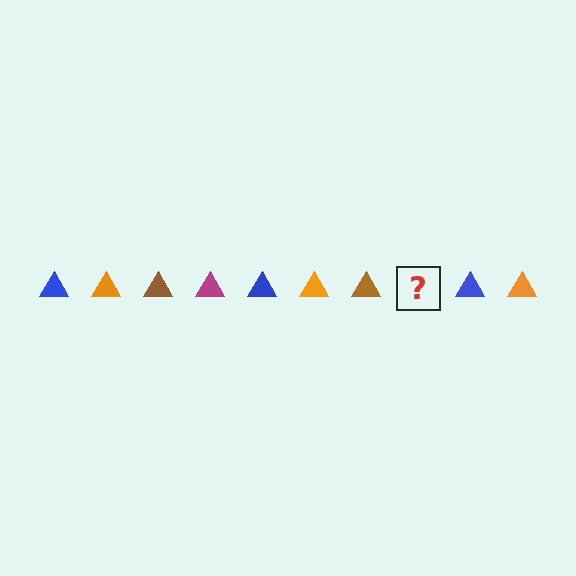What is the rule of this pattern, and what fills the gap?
The rule is that the pattern cycles through blue, orange, brown, magenta triangles. The gap should be filled with a magenta triangle.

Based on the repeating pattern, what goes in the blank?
The blank should be a magenta triangle.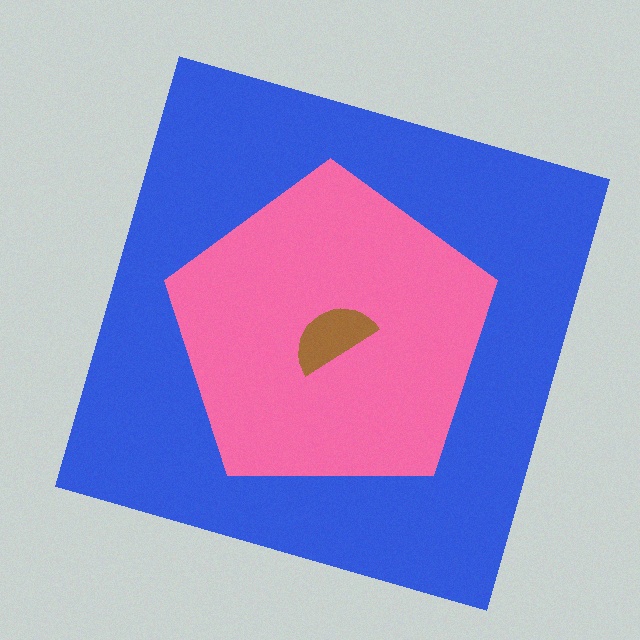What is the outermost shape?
The blue square.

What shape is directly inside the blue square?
The pink pentagon.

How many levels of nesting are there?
3.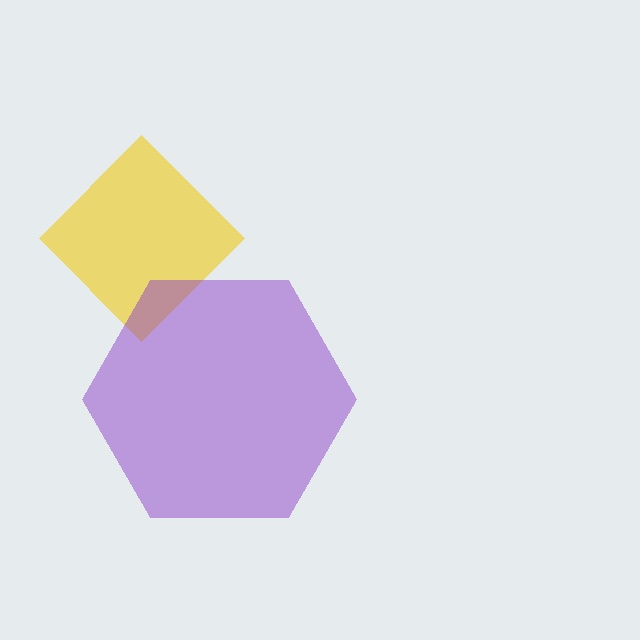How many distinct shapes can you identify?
There are 2 distinct shapes: a yellow diamond, a purple hexagon.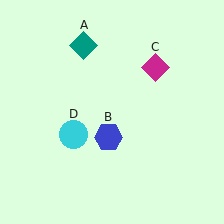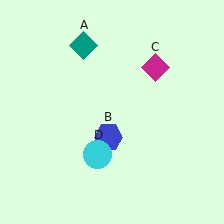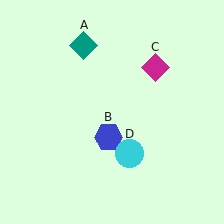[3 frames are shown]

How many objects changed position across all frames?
1 object changed position: cyan circle (object D).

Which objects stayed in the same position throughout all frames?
Teal diamond (object A) and blue hexagon (object B) and magenta diamond (object C) remained stationary.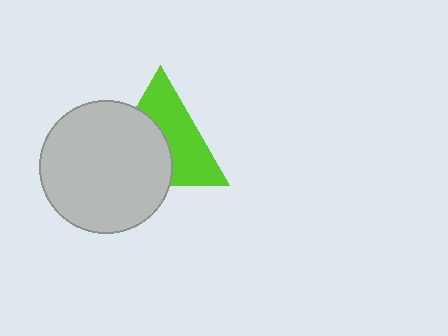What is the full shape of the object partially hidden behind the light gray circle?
The partially hidden object is a lime triangle.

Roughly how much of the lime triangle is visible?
About half of it is visible (roughly 52%).